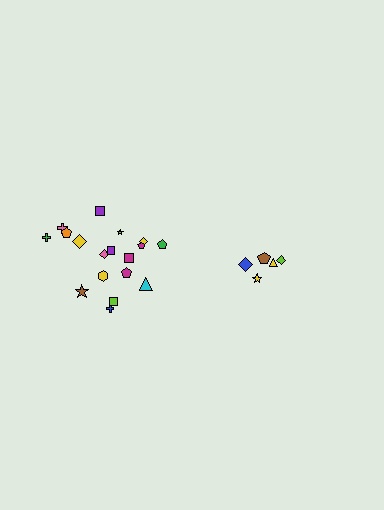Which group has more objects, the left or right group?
The left group.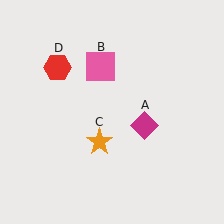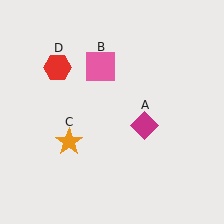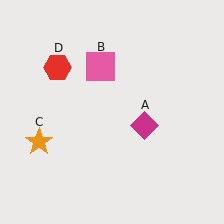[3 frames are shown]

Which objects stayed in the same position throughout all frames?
Magenta diamond (object A) and pink square (object B) and red hexagon (object D) remained stationary.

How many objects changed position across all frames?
1 object changed position: orange star (object C).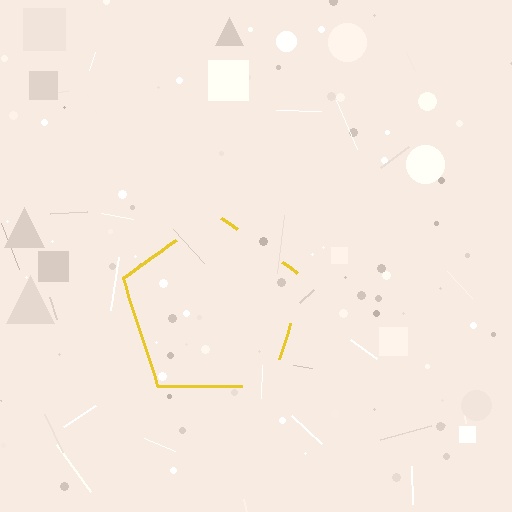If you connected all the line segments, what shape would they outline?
They would outline a pentagon.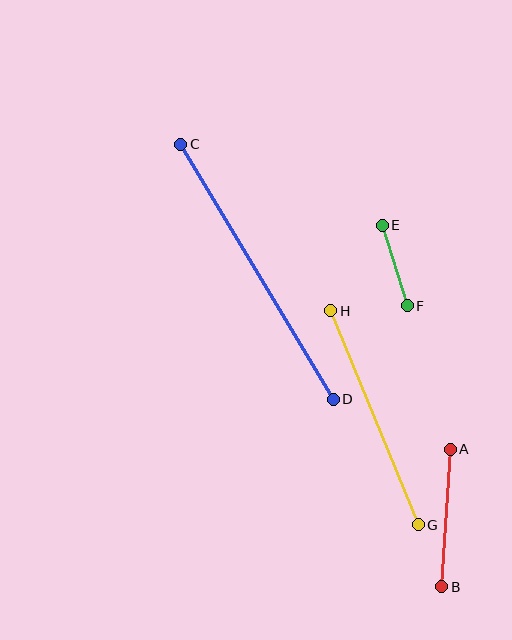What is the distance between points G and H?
The distance is approximately 231 pixels.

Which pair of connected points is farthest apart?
Points C and D are farthest apart.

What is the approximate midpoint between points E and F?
The midpoint is at approximately (395, 266) pixels.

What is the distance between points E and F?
The distance is approximately 84 pixels.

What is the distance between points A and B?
The distance is approximately 138 pixels.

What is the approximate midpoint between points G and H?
The midpoint is at approximately (375, 418) pixels.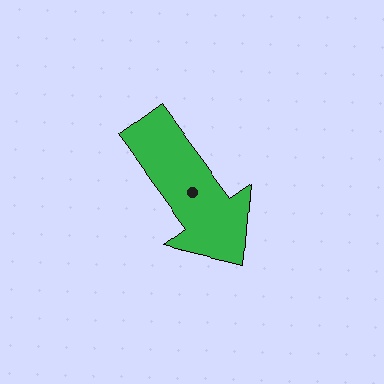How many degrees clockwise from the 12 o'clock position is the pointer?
Approximately 144 degrees.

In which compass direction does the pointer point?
Southeast.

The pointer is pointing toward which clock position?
Roughly 5 o'clock.